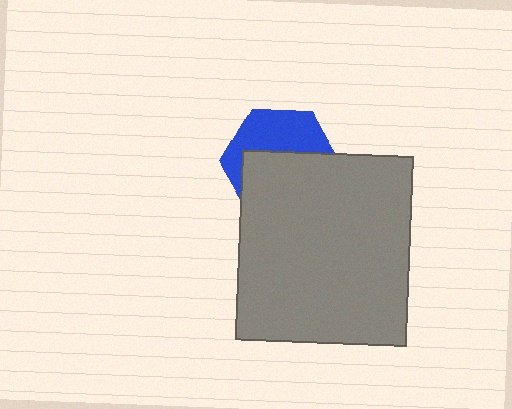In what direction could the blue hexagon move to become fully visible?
The blue hexagon could move up. That would shift it out from behind the gray rectangle entirely.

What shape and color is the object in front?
The object in front is a gray rectangle.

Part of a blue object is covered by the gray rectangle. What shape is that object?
It is a hexagon.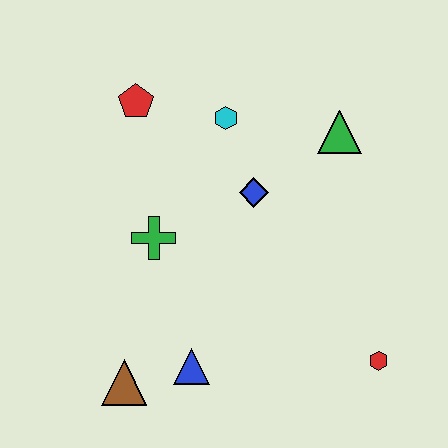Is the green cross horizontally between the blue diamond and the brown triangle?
Yes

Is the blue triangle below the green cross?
Yes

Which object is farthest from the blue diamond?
The brown triangle is farthest from the blue diamond.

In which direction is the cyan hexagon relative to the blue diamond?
The cyan hexagon is above the blue diamond.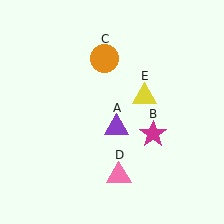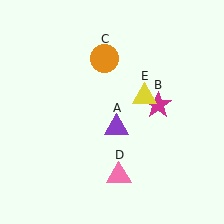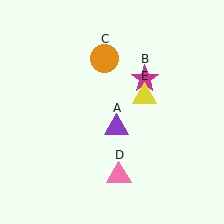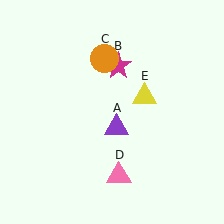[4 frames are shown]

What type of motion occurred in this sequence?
The magenta star (object B) rotated counterclockwise around the center of the scene.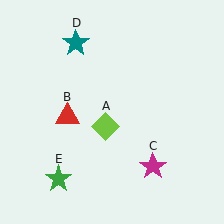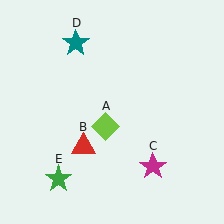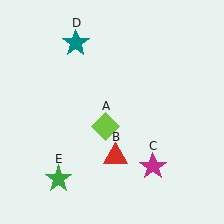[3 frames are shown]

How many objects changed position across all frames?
1 object changed position: red triangle (object B).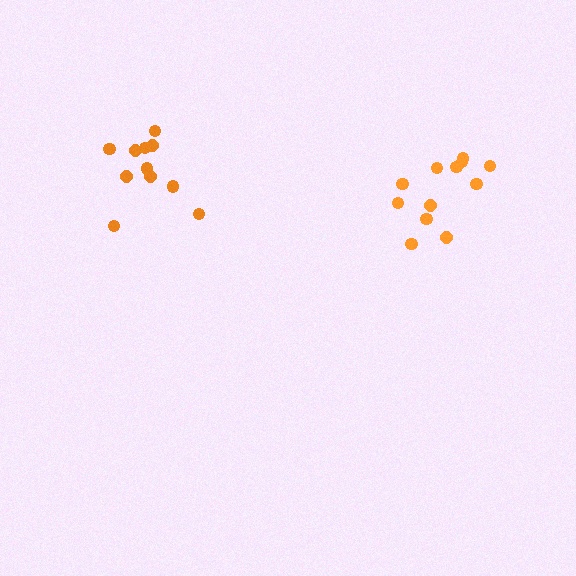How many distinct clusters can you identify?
There are 2 distinct clusters.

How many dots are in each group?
Group 1: 11 dots, Group 2: 12 dots (23 total).